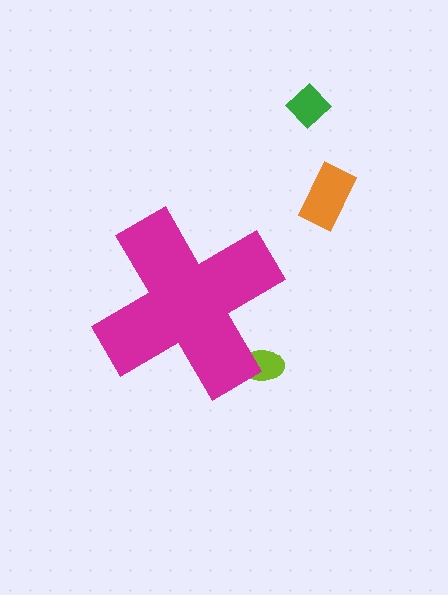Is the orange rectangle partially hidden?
No, the orange rectangle is fully visible.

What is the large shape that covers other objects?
A magenta cross.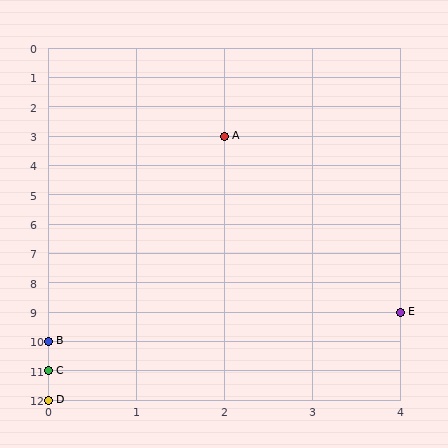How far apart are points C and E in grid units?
Points C and E are 4 columns and 2 rows apart (about 4.5 grid units diagonally).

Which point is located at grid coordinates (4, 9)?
Point E is at (4, 9).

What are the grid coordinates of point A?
Point A is at grid coordinates (2, 3).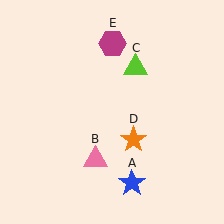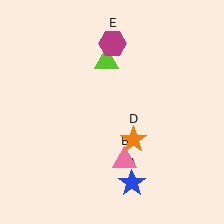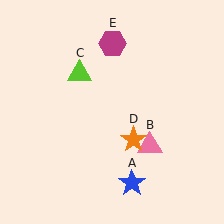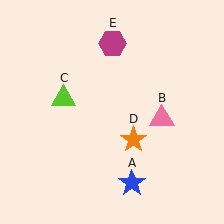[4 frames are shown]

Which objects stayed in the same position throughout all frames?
Blue star (object A) and orange star (object D) and magenta hexagon (object E) remained stationary.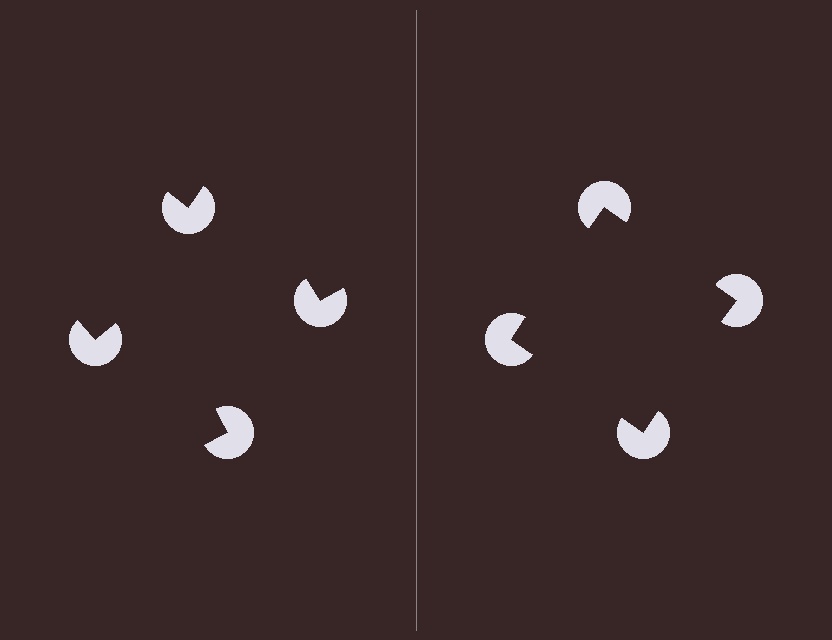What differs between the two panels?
The pac-man discs are positioned identically on both sides; only the wedge orientations differ. On the right they align to a square; on the left they are misaligned.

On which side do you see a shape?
An illusory square appears on the right side. On the left side the wedge cuts are rotated, so no coherent shape forms.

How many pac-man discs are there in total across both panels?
8 — 4 on each side.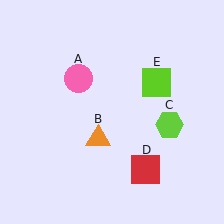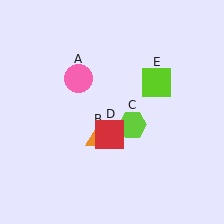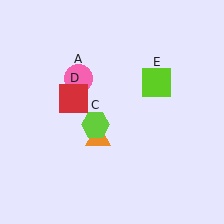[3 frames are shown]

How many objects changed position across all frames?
2 objects changed position: lime hexagon (object C), red square (object D).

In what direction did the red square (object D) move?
The red square (object D) moved up and to the left.